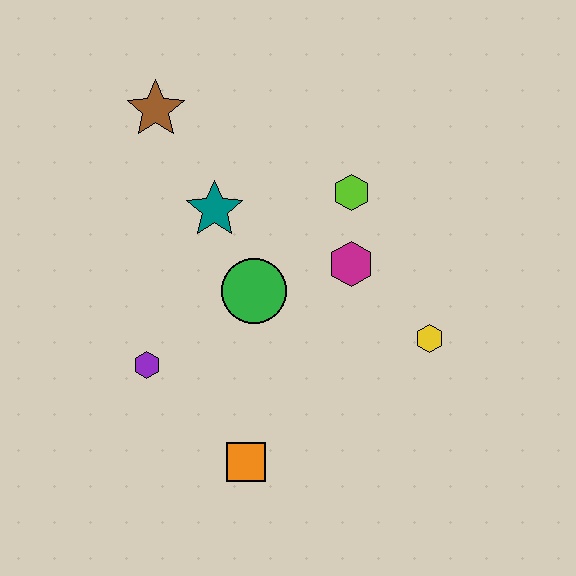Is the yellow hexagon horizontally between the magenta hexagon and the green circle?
No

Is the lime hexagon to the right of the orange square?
Yes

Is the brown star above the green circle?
Yes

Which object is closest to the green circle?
The teal star is closest to the green circle.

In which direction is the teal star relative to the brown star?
The teal star is below the brown star.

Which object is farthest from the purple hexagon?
The yellow hexagon is farthest from the purple hexagon.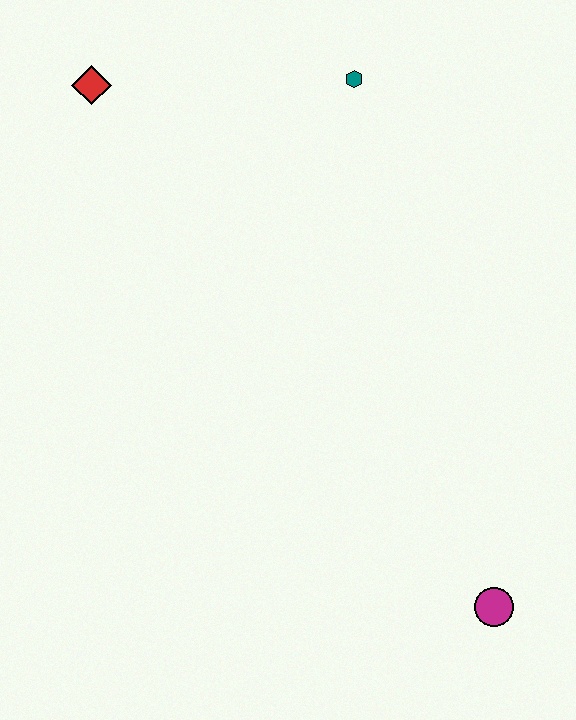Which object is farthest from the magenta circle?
The red diamond is farthest from the magenta circle.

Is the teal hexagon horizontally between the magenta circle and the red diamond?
Yes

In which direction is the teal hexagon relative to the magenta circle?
The teal hexagon is above the magenta circle.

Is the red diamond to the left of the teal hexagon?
Yes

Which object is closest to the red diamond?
The teal hexagon is closest to the red diamond.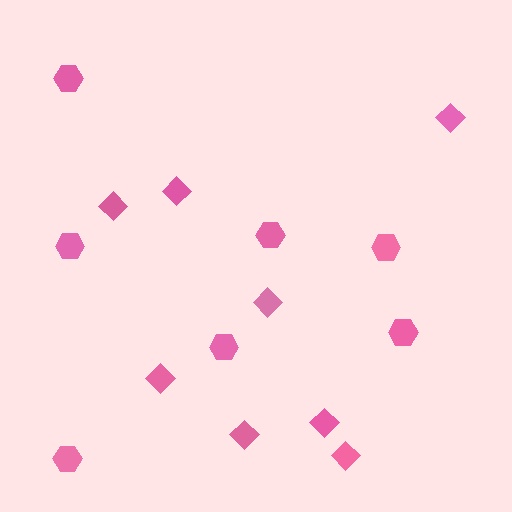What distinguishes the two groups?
There are 2 groups: one group of hexagons (7) and one group of diamonds (8).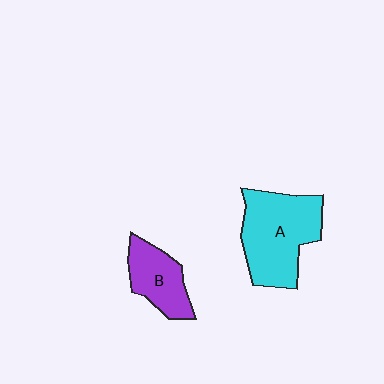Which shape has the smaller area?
Shape B (purple).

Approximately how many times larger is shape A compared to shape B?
Approximately 1.8 times.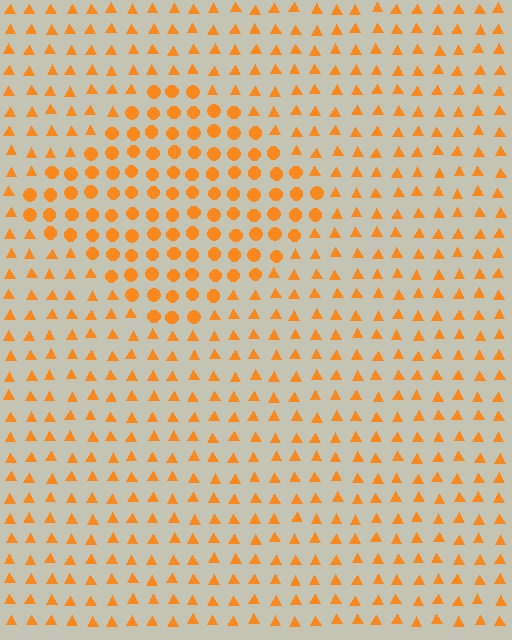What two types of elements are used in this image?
The image uses circles inside the diamond region and triangles outside it.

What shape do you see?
I see a diamond.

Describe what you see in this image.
The image is filled with small orange elements arranged in a uniform grid. A diamond-shaped region contains circles, while the surrounding area contains triangles. The boundary is defined purely by the change in element shape.